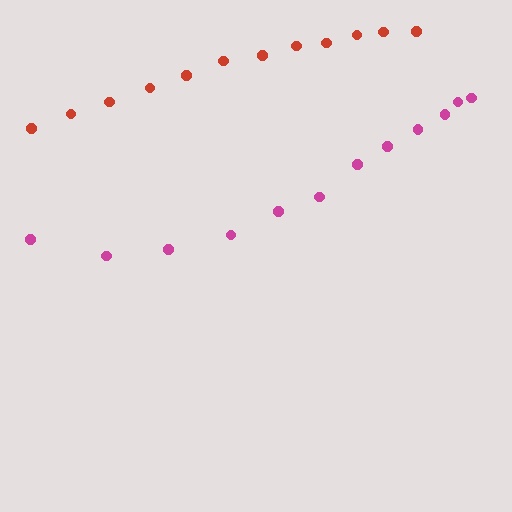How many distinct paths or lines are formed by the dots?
There are 2 distinct paths.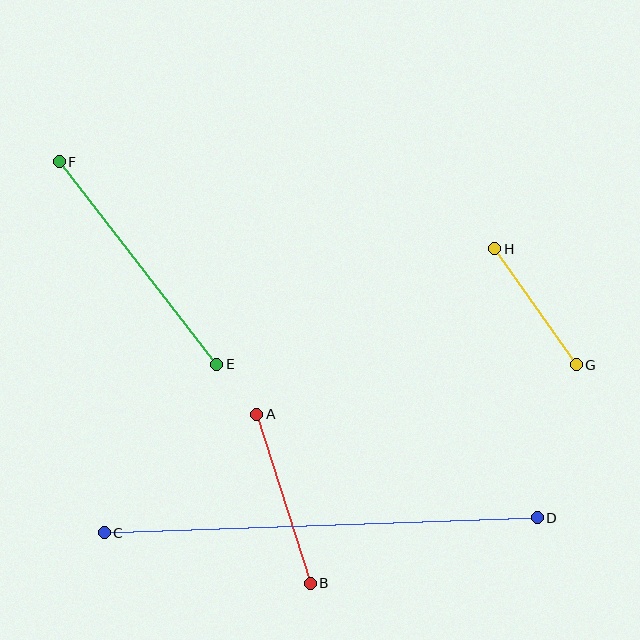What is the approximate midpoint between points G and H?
The midpoint is at approximately (536, 307) pixels.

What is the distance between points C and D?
The distance is approximately 433 pixels.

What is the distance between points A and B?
The distance is approximately 177 pixels.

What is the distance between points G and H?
The distance is approximately 142 pixels.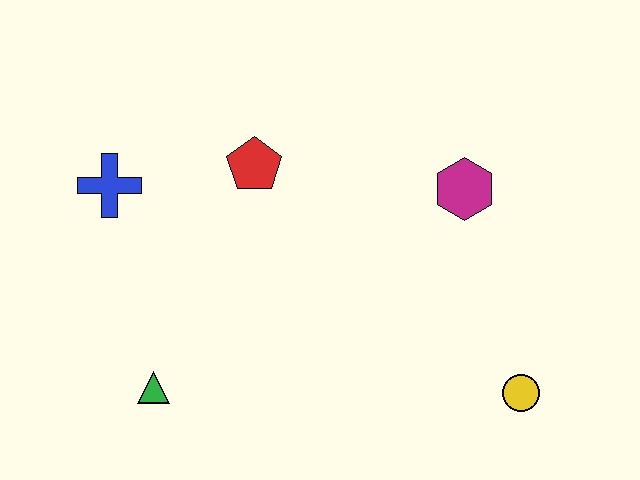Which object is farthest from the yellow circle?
The blue cross is farthest from the yellow circle.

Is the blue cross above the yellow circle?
Yes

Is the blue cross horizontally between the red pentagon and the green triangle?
No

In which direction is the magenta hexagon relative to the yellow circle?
The magenta hexagon is above the yellow circle.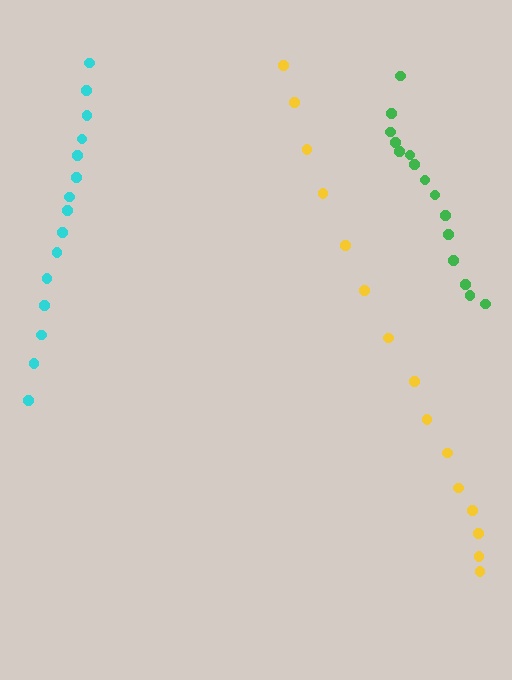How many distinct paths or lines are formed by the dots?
There are 3 distinct paths.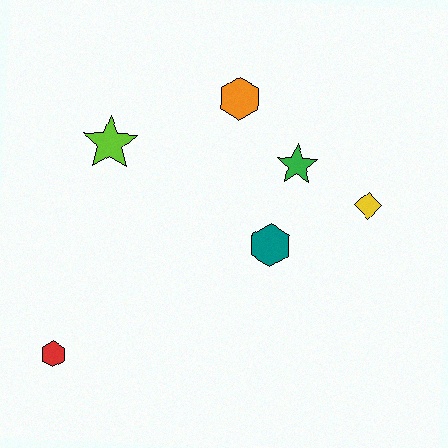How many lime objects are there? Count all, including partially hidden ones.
There is 1 lime object.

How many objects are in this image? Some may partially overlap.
There are 6 objects.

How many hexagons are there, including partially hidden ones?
There are 3 hexagons.